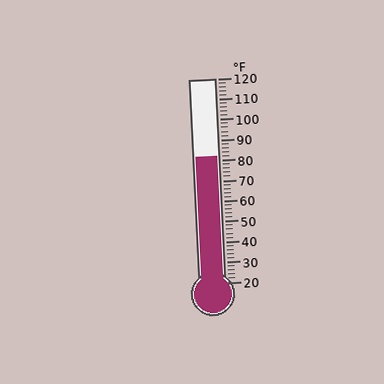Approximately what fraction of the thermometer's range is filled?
The thermometer is filled to approximately 60% of its range.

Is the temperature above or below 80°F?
The temperature is above 80°F.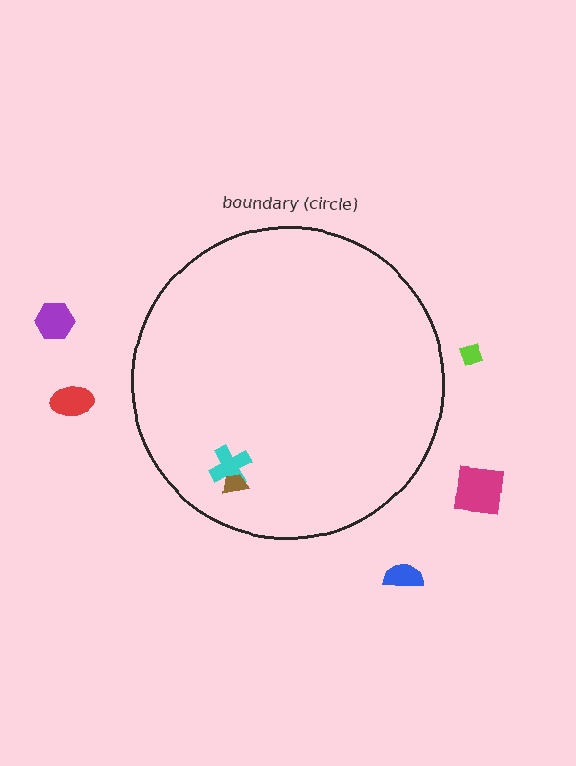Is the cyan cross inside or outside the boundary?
Inside.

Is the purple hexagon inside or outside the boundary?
Outside.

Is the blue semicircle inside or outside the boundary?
Outside.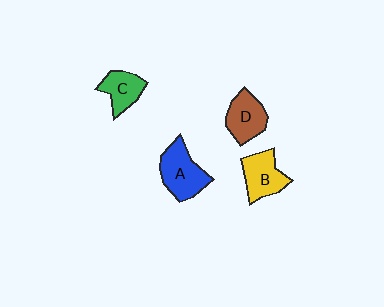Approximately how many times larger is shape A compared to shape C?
Approximately 1.5 times.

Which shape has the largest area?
Shape A (blue).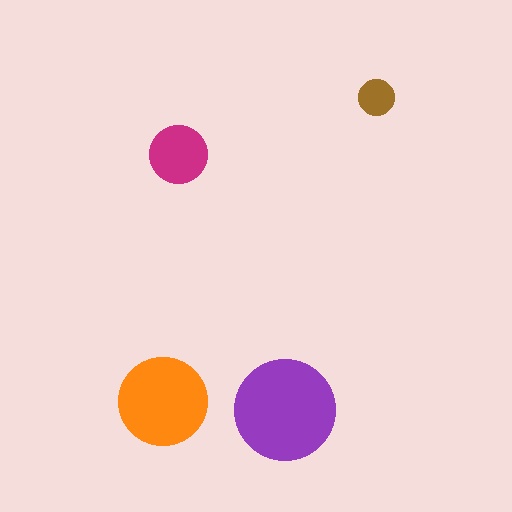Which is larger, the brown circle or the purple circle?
The purple one.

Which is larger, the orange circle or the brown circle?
The orange one.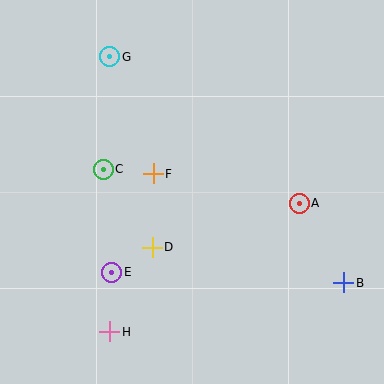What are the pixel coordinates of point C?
Point C is at (103, 169).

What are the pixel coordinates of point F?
Point F is at (153, 174).